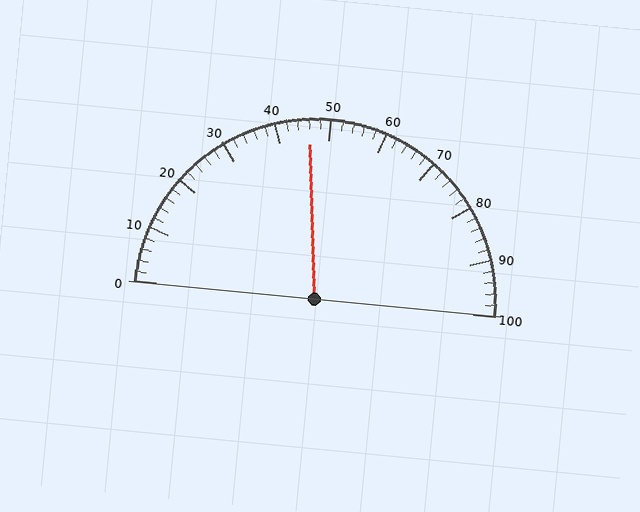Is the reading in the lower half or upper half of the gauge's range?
The reading is in the lower half of the range (0 to 100).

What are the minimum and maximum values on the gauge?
The gauge ranges from 0 to 100.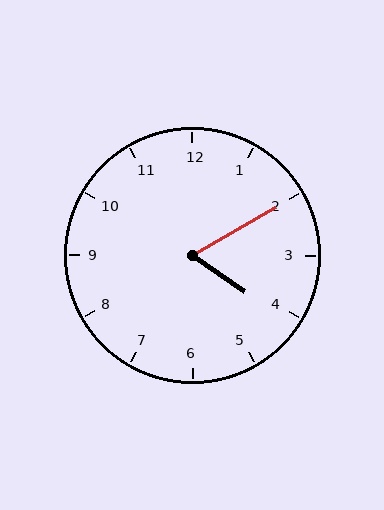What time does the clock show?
4:10.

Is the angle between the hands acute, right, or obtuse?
It is acute.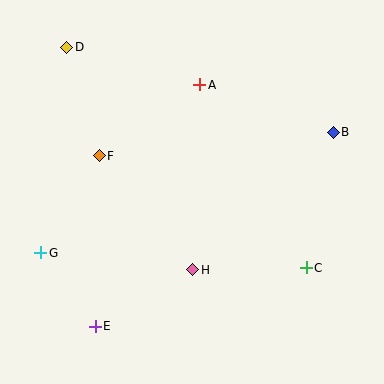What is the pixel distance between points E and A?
The distance between E and A is 263 pixels.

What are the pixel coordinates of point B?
Point B is at (333, 132).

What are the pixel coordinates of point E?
Point E is at (95, 326).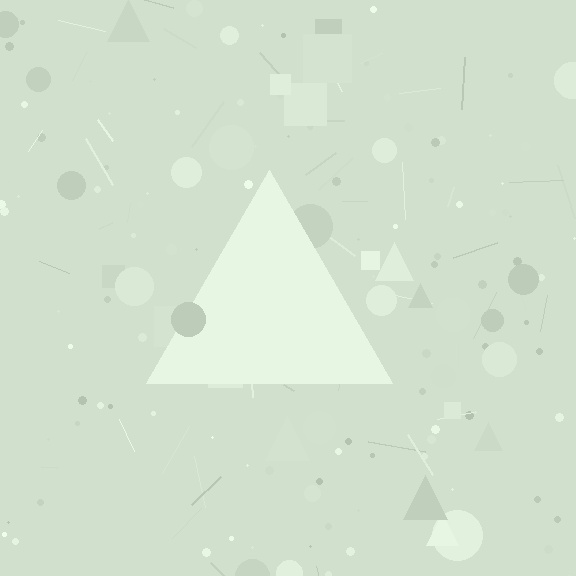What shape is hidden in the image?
A triangle is hidden in the image.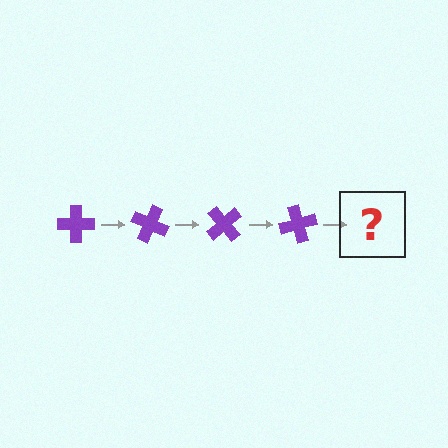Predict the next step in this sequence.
The next step is a purple cross rotated 100 degrees.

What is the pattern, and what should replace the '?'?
The pattern is that the cross rotates 25 degrees each step. The '?' should be a purple cross rotated 100 degrees.